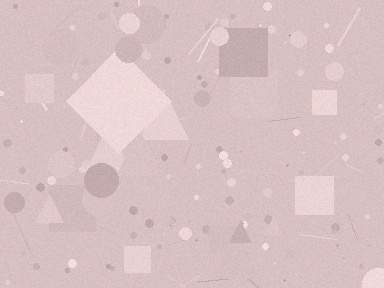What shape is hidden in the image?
A diamond is hidden in the image.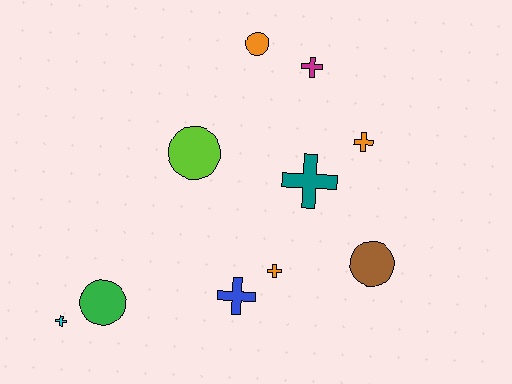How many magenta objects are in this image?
There is 1 magenta object.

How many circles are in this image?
There are 4 circles.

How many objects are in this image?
There are 10 objects.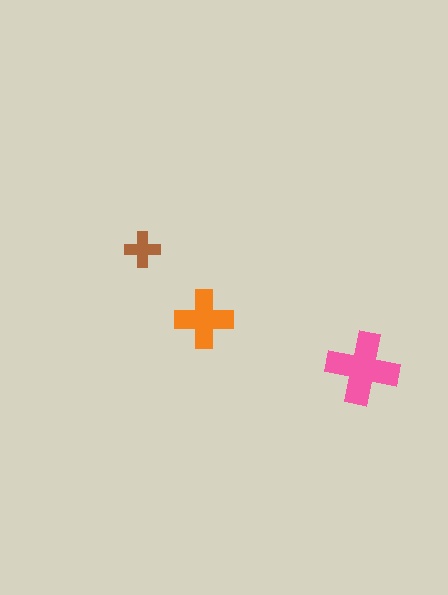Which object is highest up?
The brown cross is topmost.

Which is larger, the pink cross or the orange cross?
The pink one.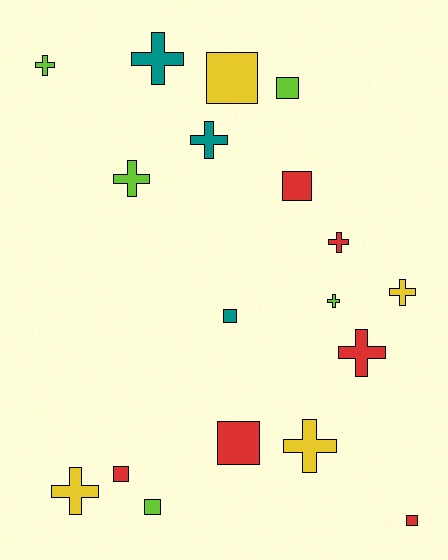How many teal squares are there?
There is 1 teal square.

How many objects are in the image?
There are 18 objects.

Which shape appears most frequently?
Cross, with 10 objects.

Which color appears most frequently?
Red, with 6 objects.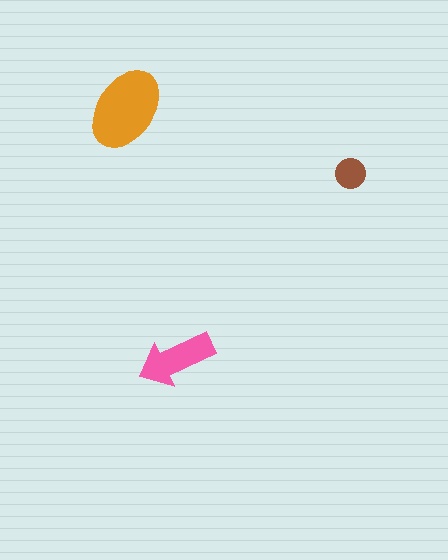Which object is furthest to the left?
The orange ellipse is leftmost.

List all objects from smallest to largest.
The brown circle, the pink arrow, the orange ellipse.